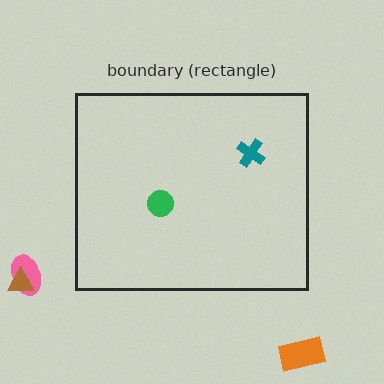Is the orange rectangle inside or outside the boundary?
Outside.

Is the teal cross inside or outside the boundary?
Inside.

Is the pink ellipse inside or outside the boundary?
Outside.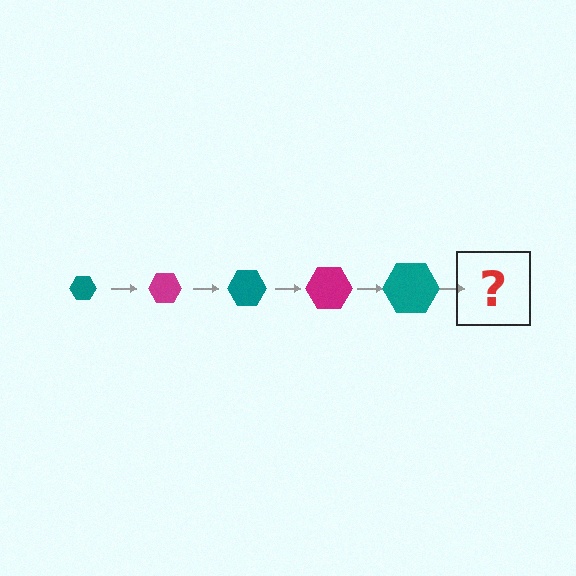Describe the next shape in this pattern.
It should be a magenta hexagon, larger than the previous one.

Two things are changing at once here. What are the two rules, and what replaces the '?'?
The two rules are that the hexagon grows larger each step and the color cycles through teal and magenta. The '?' should be a magenta hexagon, larger than the previous one.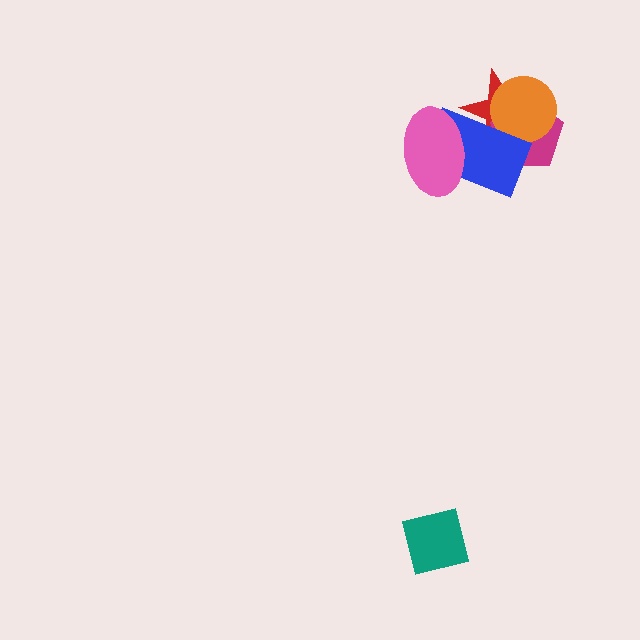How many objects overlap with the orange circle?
3 objects overlap with the orange circle.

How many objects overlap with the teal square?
0 objects overlap with the teal square.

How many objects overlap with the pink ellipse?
2 objects overlap with the pink ellipse.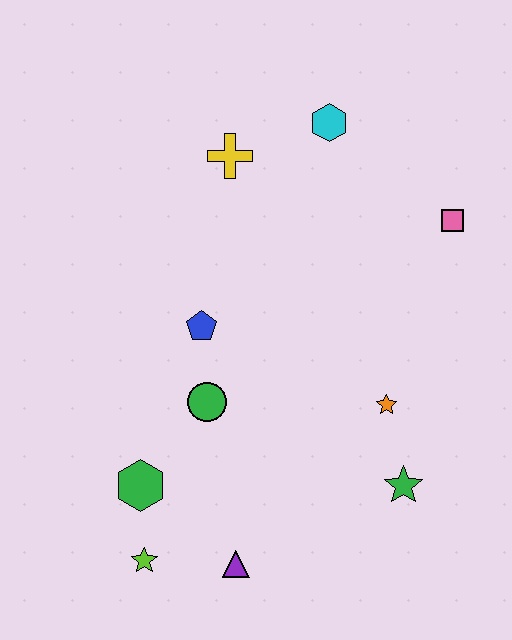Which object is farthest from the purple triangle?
The cyan hexagon is farthest from the purple triangle.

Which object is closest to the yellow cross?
The cyan hexagon is closest to the yellow cross.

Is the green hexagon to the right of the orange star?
No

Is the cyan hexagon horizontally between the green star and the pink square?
No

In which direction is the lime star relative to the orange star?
The lime star is to the left of the orange star.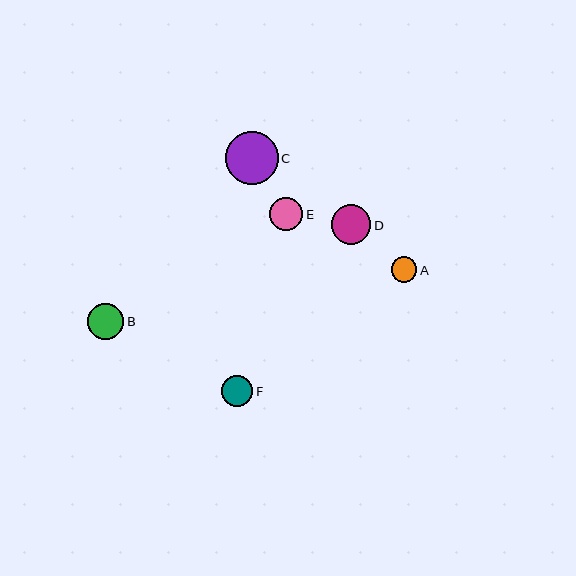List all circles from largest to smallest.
From largest to smallest: C, D, B, E, F, A.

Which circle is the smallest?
Circle A is the smallest with a size of approximately 26 pixels.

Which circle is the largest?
Circle C is the largest with a size of approximately 53 pixels.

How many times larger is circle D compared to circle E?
Circle D is approximately 1.2 times the size of circle E.